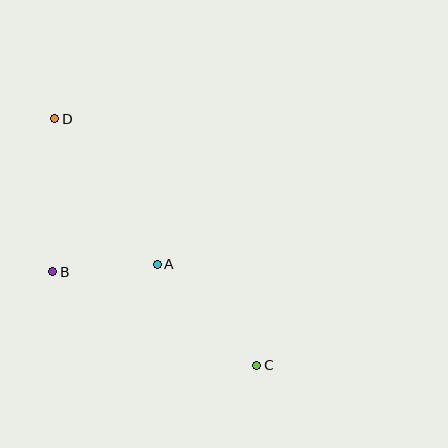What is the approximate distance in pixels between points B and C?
The distance between B and C is approximately 224 pixels.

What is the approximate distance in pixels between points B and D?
The distance between B and D is approximately 153 pixels.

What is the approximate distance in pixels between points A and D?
The distance between A and D is approximately 178 pixels.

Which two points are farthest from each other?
Points C and D are farthest from each other.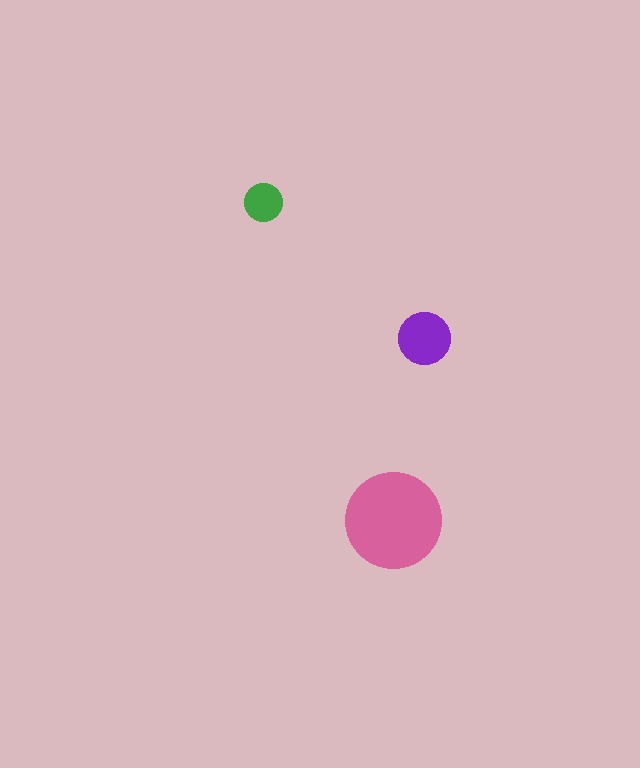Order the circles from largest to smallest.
the pink one, the purple one, the green one.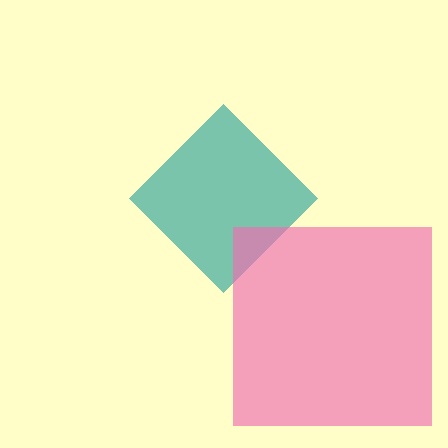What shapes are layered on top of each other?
The layered shapes are: a teal diamond, a pink square.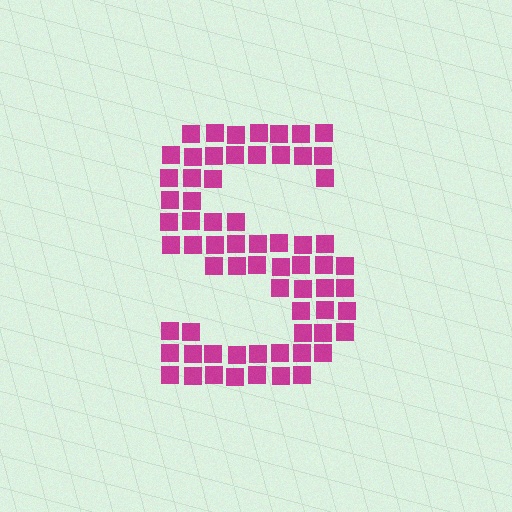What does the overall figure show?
The overall figure shows the letter S.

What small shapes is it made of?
It is made of small squares.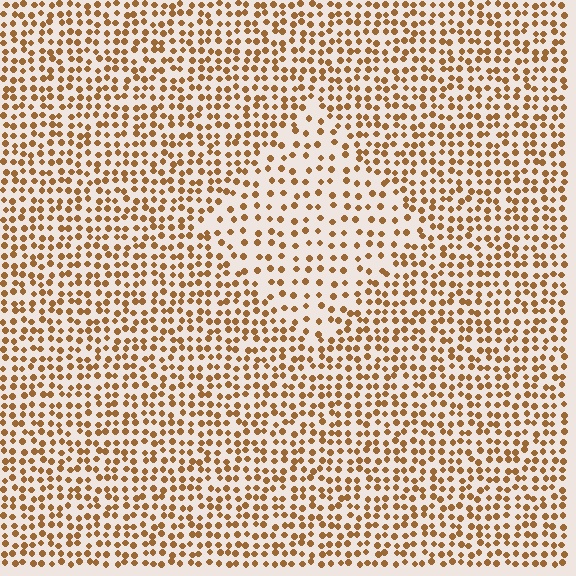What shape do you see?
I see a diamond.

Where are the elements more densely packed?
The elements are more densely packed outside the diamond boundary.